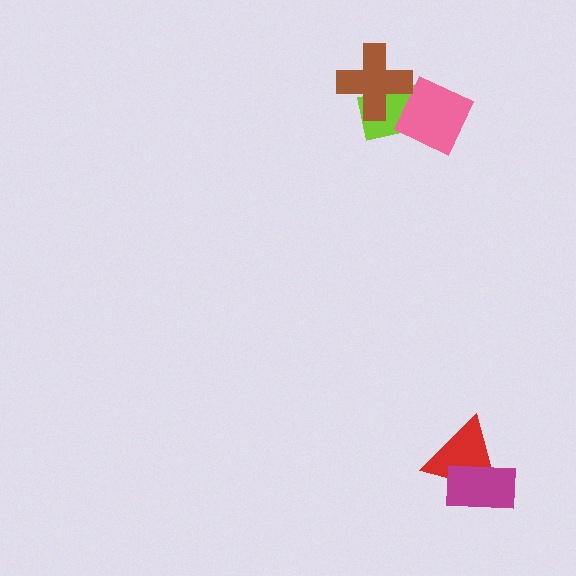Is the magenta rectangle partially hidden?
No, no other shape covers it.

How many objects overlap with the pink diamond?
2 objects overlap with the pink diamond.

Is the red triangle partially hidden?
Yes, it is partially covered by another shape.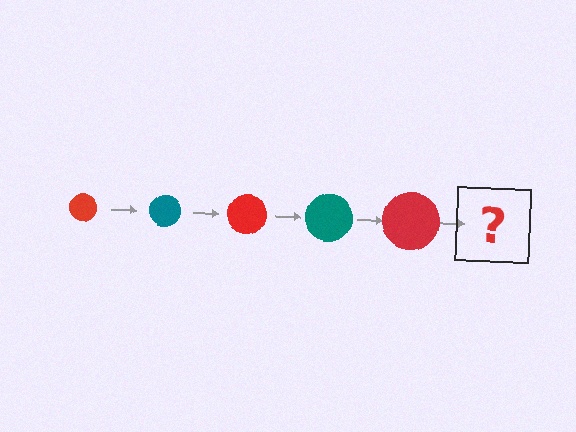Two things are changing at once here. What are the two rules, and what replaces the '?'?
The two rules are that the circle grows larger each step and the color cycles through red and teal. The '?' should be a teal circle, larger than the previous one.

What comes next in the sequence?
The next element should be a teal circle, larger than the previous one.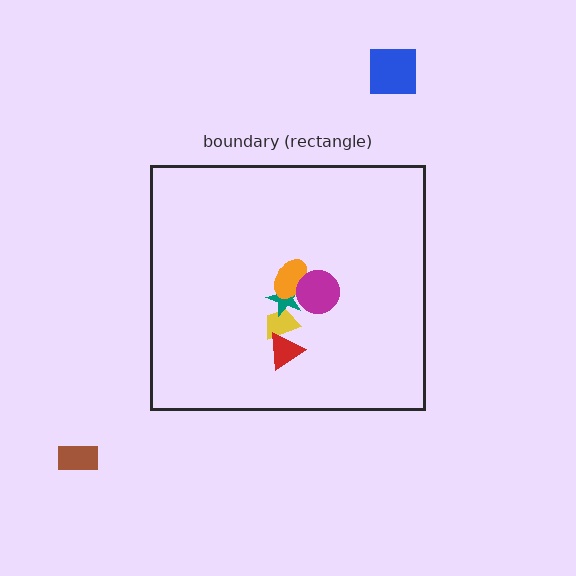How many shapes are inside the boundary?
5 inside, 2 outside.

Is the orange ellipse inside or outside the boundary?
Inside.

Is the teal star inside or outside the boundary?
Inside.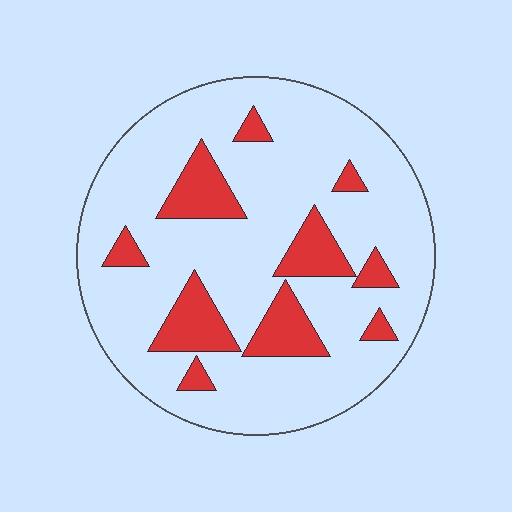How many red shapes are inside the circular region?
10.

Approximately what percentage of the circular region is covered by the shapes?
Approximately 20%.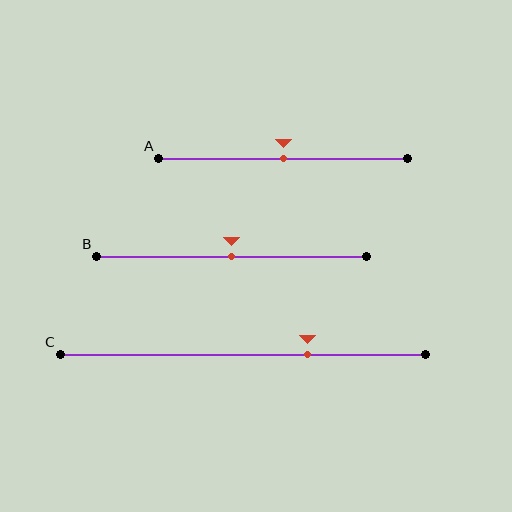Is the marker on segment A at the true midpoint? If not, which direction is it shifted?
Yes, the marker on segment A is at the true midpoint.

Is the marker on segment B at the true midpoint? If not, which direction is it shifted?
Yes, the marker on segment B is at the true midpoint.